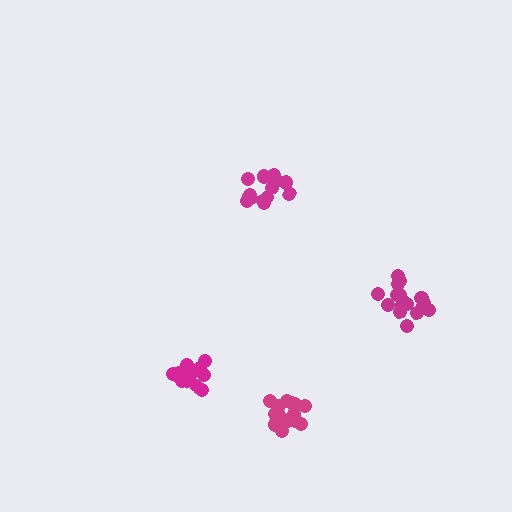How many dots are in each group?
Group 1: 17 dots, Group 2: 14 dots, Group 3: 17 dots, Group 4: 12 dots (60 total).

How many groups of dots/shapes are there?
There are 4 groups.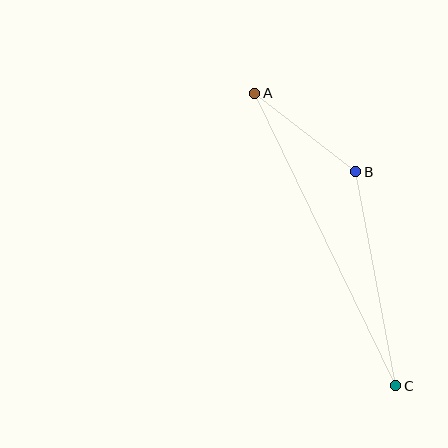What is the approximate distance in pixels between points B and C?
The distance between B and C is approximately 218 pixels.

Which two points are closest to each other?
Points A and B are closest to each other.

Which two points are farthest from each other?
Points A and C are farthest from each other.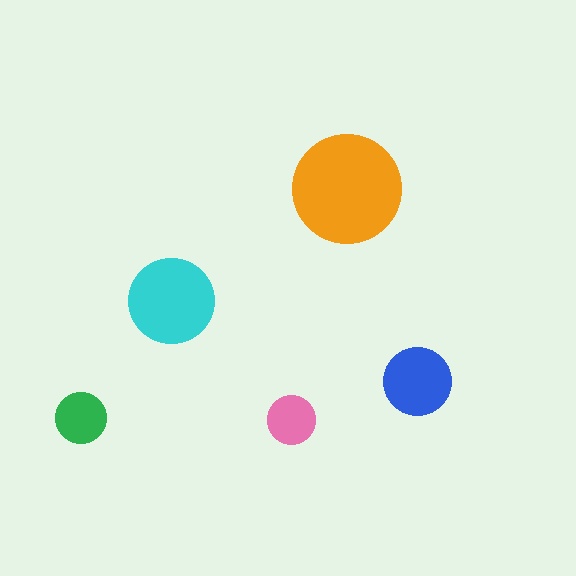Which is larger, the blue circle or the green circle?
The blue one.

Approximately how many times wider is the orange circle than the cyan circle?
About 1.5 times wider.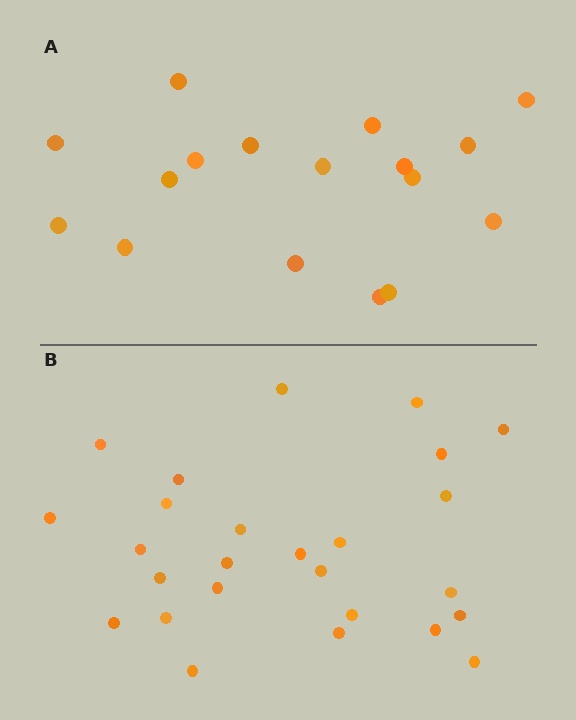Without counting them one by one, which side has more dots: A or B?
Region B (the bottom region) has more dots.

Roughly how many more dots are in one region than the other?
Region B has roughly 8 or so more dots than region A.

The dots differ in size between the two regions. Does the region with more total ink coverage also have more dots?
No. Region A has more total ink coverage because its dots are larger, but region B actually contains more individual dots. Total area can be misleading — the number of items is what matters here.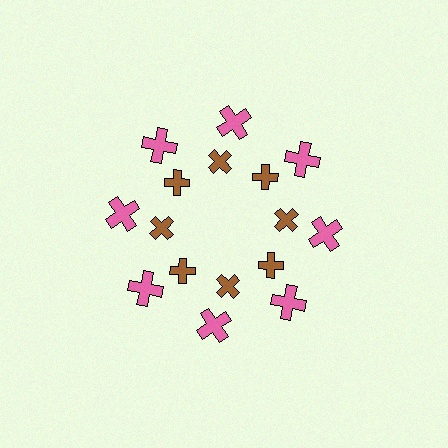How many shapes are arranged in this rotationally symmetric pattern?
There are 16 shapes, arranged in 8 groups of 2.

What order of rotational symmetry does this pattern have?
This pattern has 8-fold rotational symmetry.